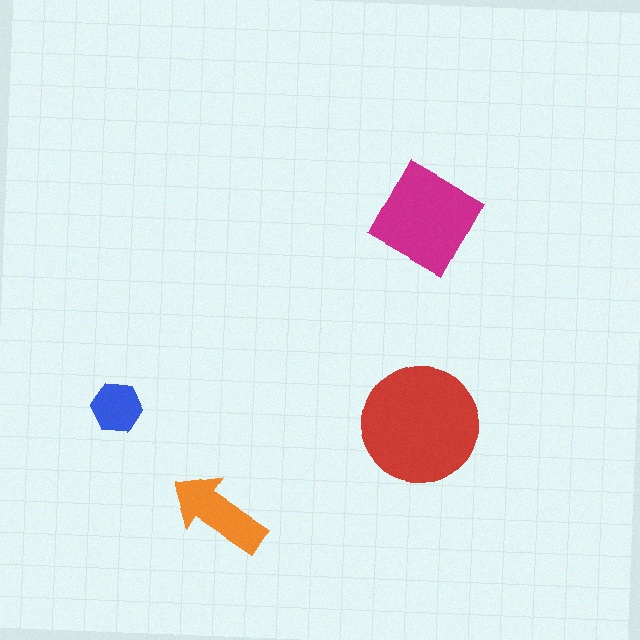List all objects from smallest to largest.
The blue hexagon, the orange arrow, the magenta square, the red circle.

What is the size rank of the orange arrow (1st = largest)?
3rd.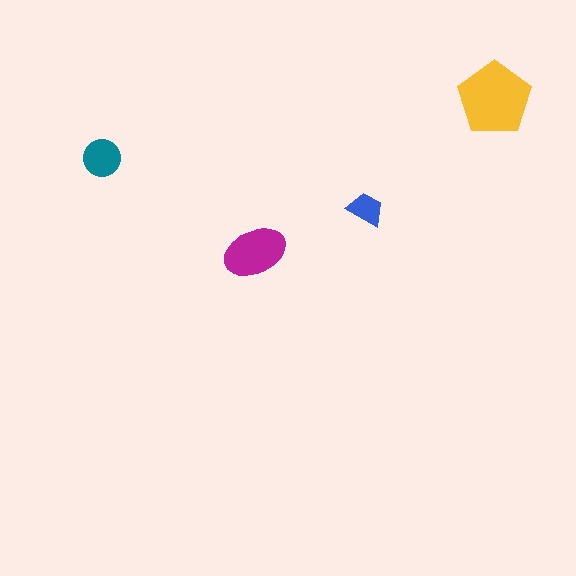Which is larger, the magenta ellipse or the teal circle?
The magenta ellipse.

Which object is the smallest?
The blue trapezoid.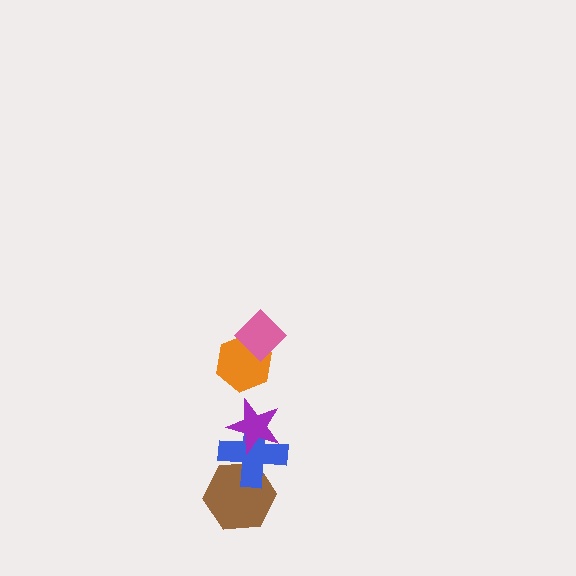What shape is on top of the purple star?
The orange hexagon is on top of the purple star.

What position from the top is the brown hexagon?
The brown hexagon is 5th from the top.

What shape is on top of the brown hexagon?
The blue cross is on top of the brown hexagon.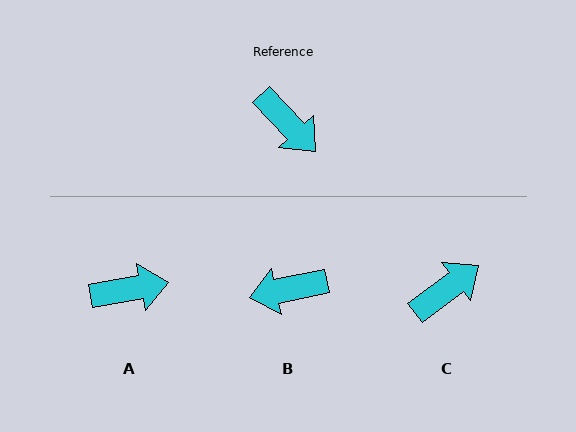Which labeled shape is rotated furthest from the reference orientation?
B, about 121 degrees away.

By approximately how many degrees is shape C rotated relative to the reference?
Approximately 84 degrees counter-clockwise.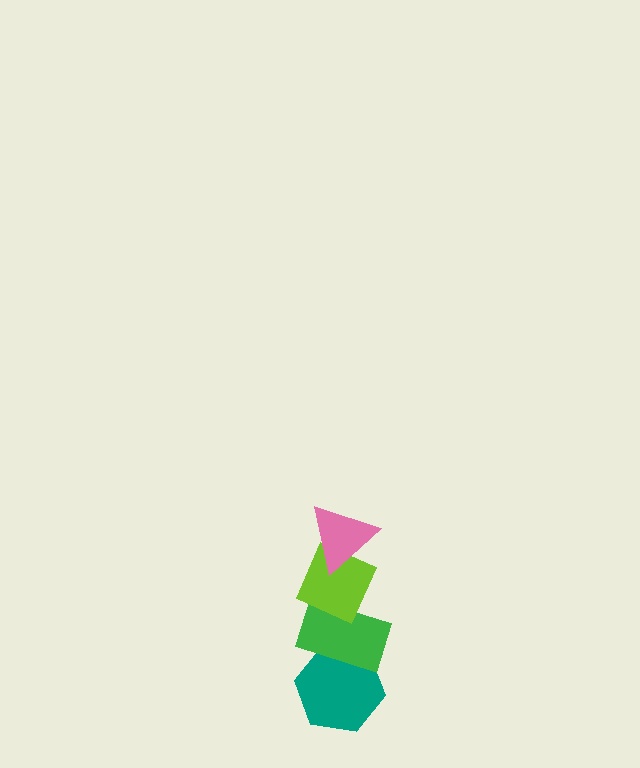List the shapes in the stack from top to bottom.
From top to bottom: the pink triangle, the lime diamond, the green rectangle, the teal hexagon.